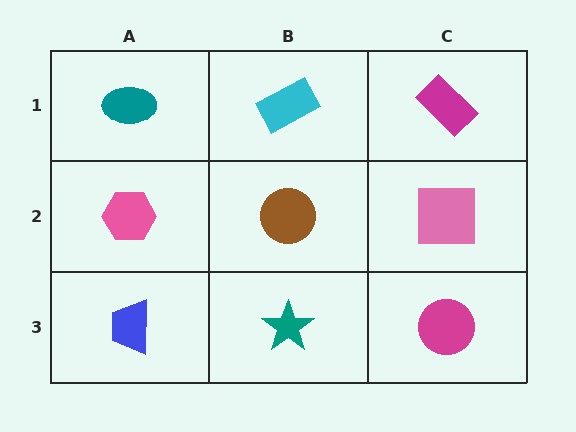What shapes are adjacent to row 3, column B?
A brown circle (row 2, column B), a blue trapezoid (row 3, column A), a magenta circle (row 3, column C).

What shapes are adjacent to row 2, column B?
A cyan rectangle (row 1, column B), a teal star (row 3, column B), a pink hexagon (row 2, column A), a pink square (row 2, column C).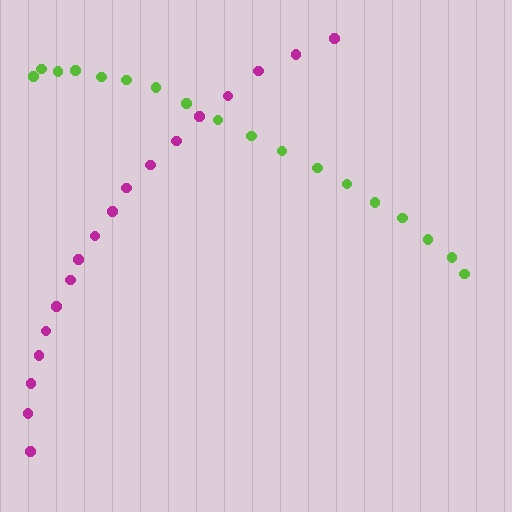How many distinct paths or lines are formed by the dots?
There are 2 distinct paths.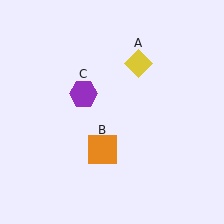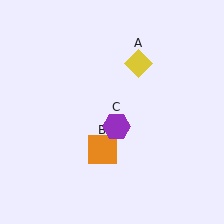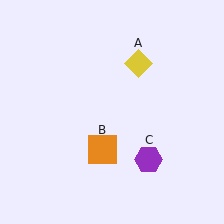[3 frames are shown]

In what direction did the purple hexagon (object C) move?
The purple hexagon (object C) moved down and to the right.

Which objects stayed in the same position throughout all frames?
Yellow diamond (object A) and orange square (object B) remained stationary.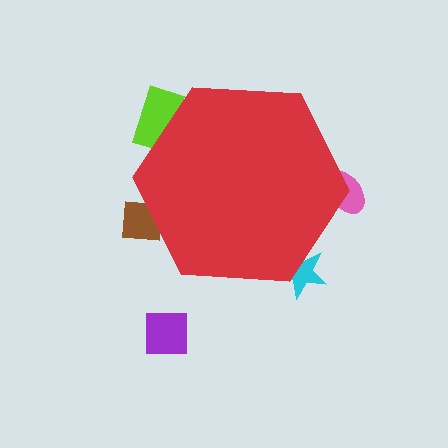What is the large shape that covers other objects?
A red hexagon.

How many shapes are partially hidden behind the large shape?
4 shapes are partially hidden.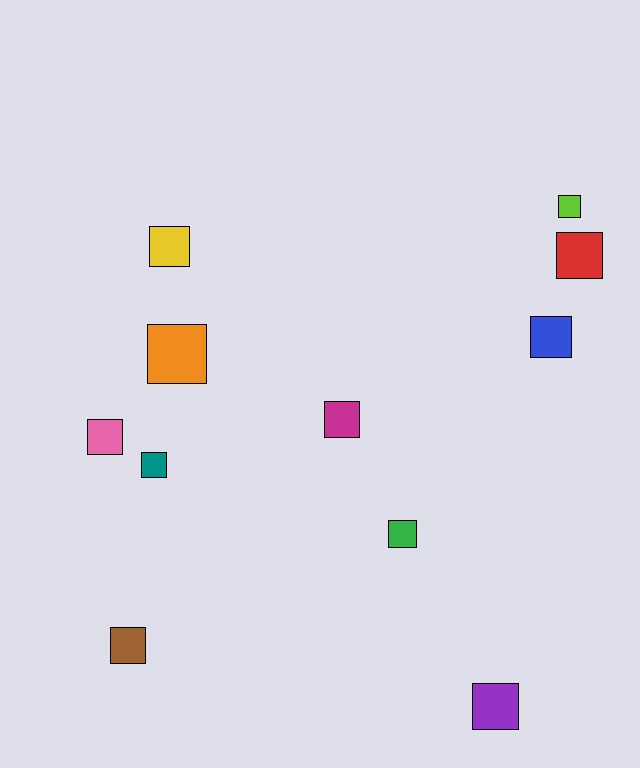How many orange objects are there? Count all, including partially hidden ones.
There is 1 orange object.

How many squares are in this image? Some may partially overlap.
There are 11 squares.